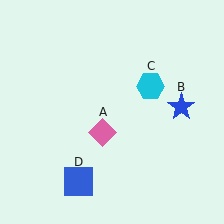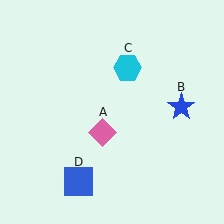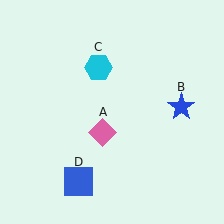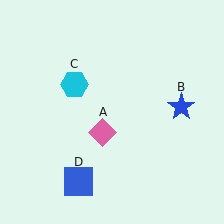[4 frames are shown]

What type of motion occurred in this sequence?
The cyan hexagon (object C) rotated counterclockwise around the center of the scene.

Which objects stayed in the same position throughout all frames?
Pink diamond (object A) and blue star (object B) and blue square (object D) remained stationary.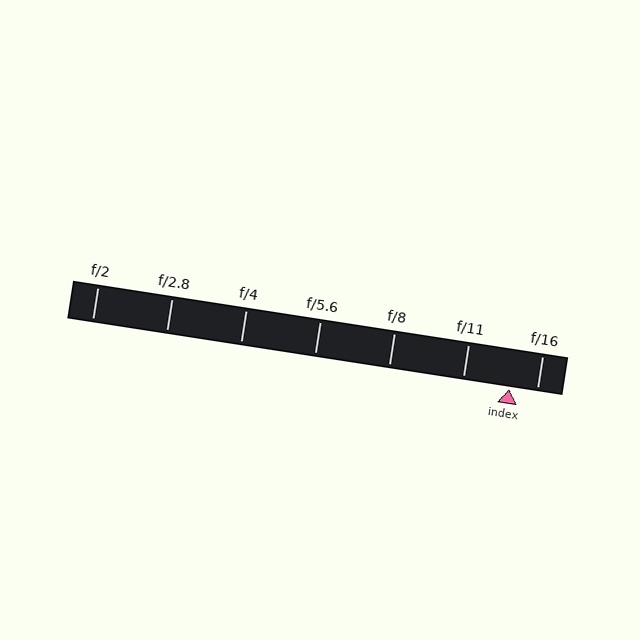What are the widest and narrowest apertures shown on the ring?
The widest aperture shown is f/2 and the narrowest is f/16.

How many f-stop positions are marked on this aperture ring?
There are 7 f-stop positions marked.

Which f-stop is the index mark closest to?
The index mark is closest to f/16.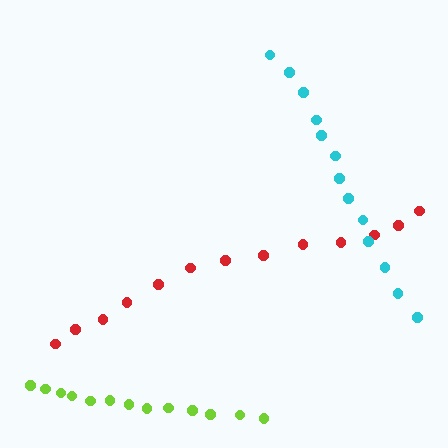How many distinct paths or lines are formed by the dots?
There are 3 distinct paths.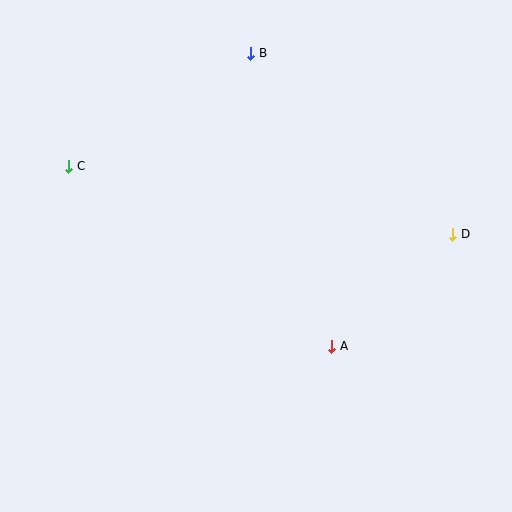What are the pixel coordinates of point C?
Point C is at (69, 166).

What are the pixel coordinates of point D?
Point D is at (453, 234).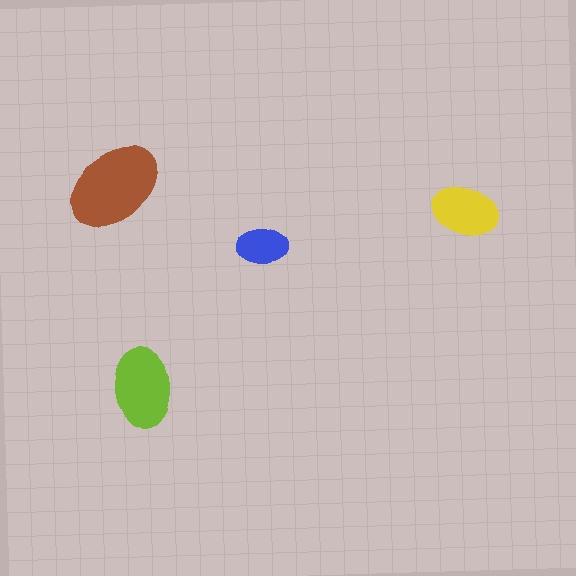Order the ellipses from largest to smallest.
the brown one, the lime one, the yellow one, the blue one.